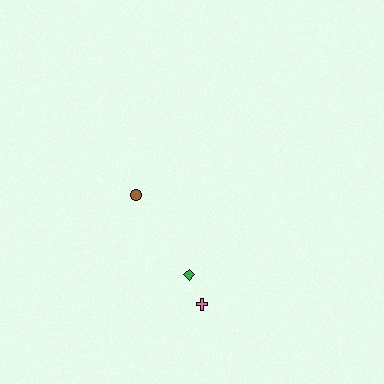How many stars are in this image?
There are no stars.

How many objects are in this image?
There are 3 objects.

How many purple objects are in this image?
There are no purple objects.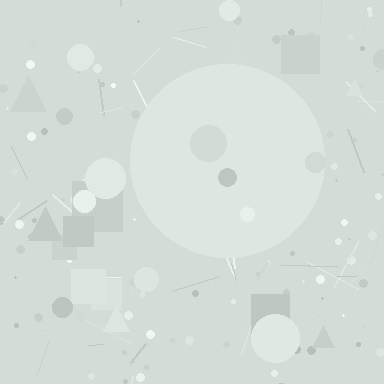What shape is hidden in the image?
A circle is hidden in the image.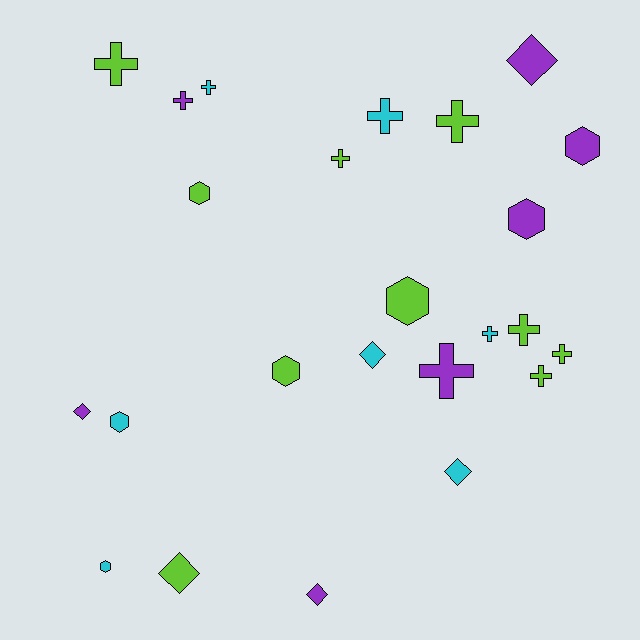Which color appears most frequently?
Lime, with 10 objects.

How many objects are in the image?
There are 24 objects.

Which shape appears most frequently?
Cross, with 11 objects.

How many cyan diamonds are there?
There are 2 cyan diamonds.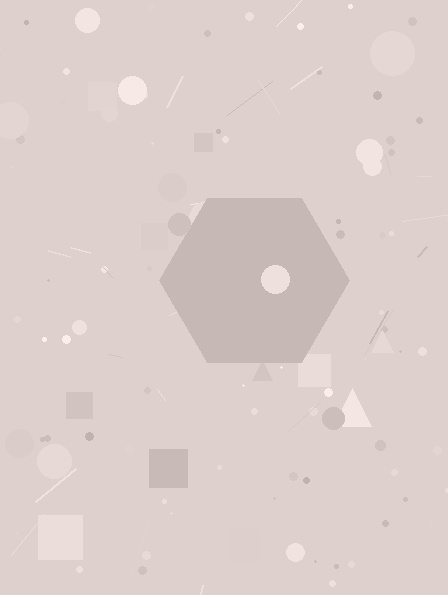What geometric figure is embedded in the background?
A hexagon is embedded in the background.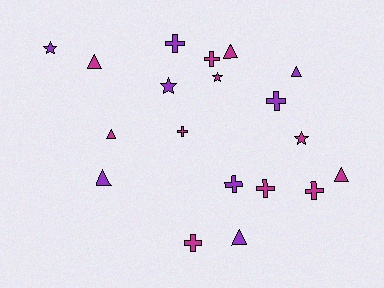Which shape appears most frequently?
Cross, with 8 objects.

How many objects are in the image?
There are 19 objects.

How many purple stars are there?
There are 2 purple stars.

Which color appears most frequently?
Magenta, with 11 objects.